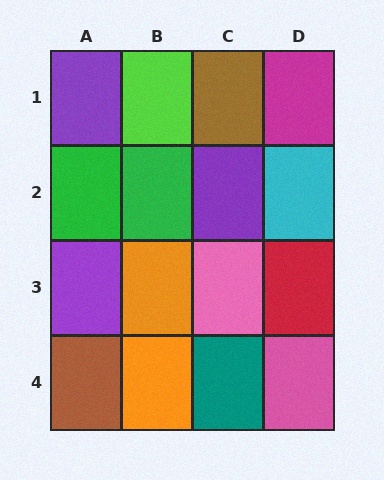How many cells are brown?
2 cells are brown.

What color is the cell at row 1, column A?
Purple.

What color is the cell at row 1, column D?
Magenta.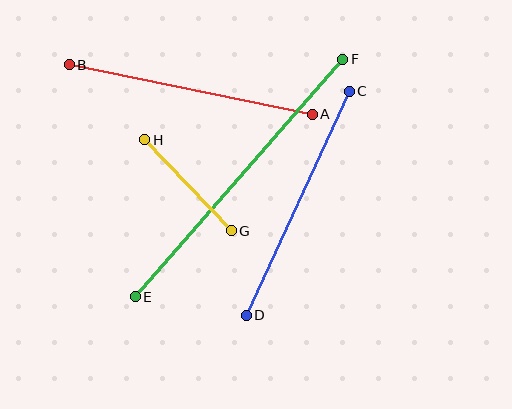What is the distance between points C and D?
The distance is approximately 247 pixels.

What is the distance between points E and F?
The distance is approximately 315 pixels.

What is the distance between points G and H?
The distance is approximately 126 pixels.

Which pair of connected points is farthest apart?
Points E and F are farthest apart.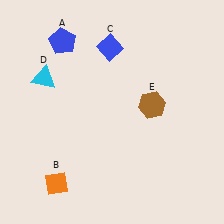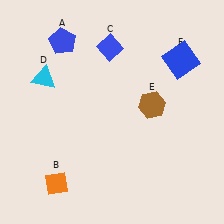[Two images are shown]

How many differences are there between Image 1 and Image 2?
There is 1 difference between the two images.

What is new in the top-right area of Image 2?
A blue square (F) was added in the top-right area of Image 2.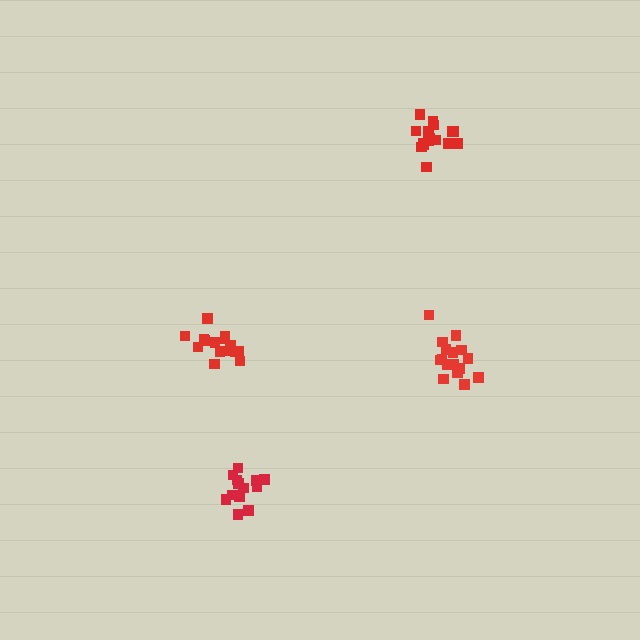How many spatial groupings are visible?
There are 4 spatial groupings.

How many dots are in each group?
Group 1: 14 dots, Group 2: 16 dots, Group 3: 15 dots, Group 4: 16 dots (61 total).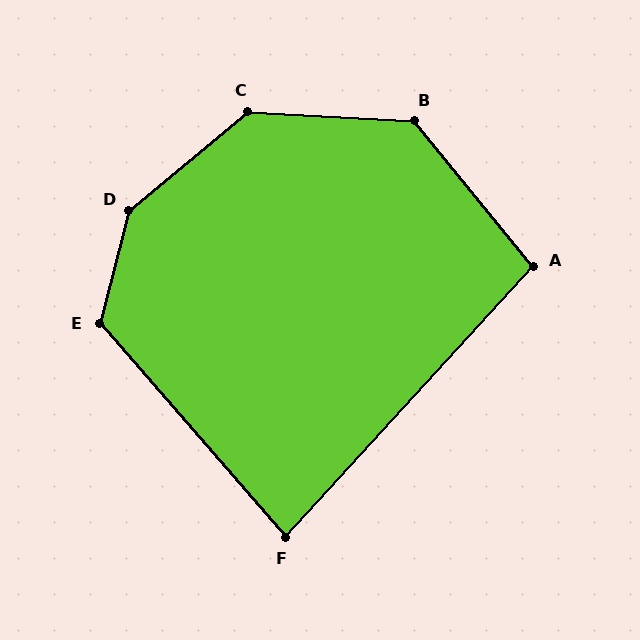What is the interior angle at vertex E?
Approximately 125 degrees (obtuse).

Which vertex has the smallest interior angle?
F, at approximately 83 degrees.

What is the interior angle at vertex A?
Approximately 98 degrees (obtuse).